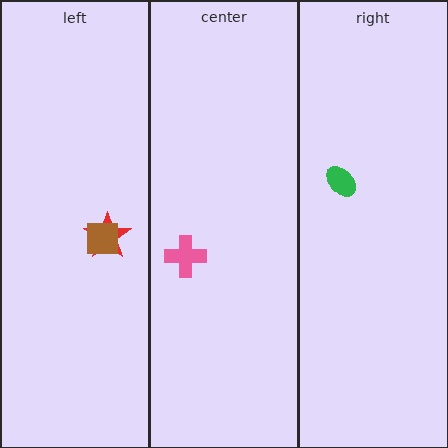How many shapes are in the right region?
1.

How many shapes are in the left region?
2.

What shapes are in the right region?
The green ellipse.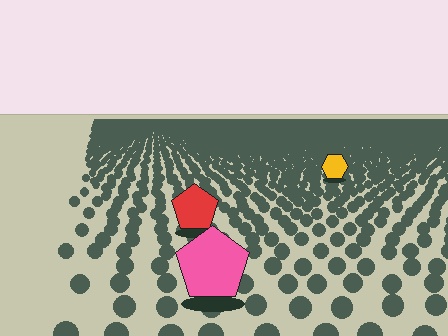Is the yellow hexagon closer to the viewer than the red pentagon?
No. The red pentagon is closer — you can tell from the texture gradient: the ground texture is coarser near it.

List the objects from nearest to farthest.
From nearest to farthest: the pink pentagon, the red pentagon, the yellow hexagon.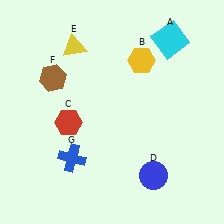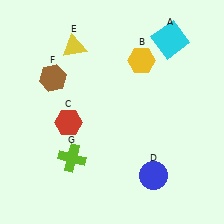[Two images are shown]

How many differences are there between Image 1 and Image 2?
There is 1 difference between the two images.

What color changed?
The cross (G) changed from blue in Image 1 to lime in Image 2.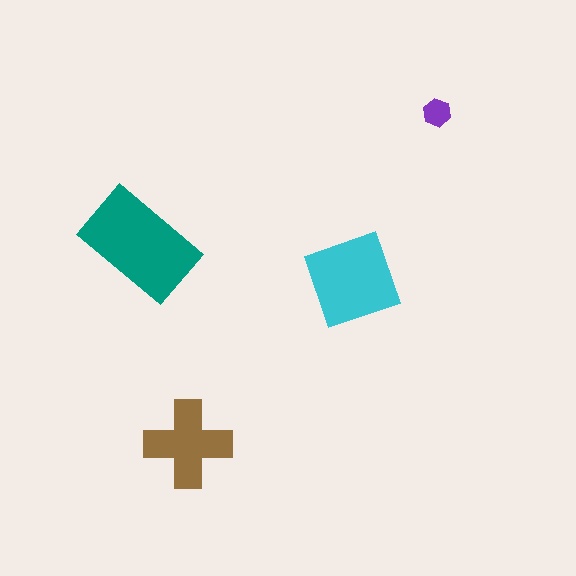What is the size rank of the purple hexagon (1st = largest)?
4th.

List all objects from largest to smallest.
The teal rectangle, the cyan square, the brown cross, the purple hexagon.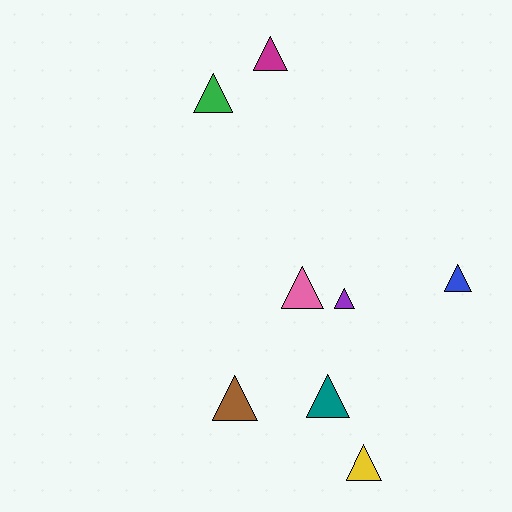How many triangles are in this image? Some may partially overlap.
There are 8 triangles.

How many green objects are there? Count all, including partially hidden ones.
There is 1 green object.